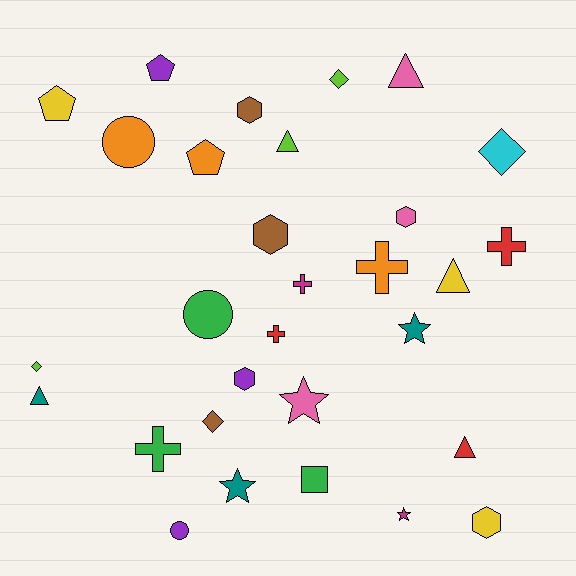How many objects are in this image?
There are 30 objects.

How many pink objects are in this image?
There are 3 pink objects.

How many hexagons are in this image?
There are 5 hexagons.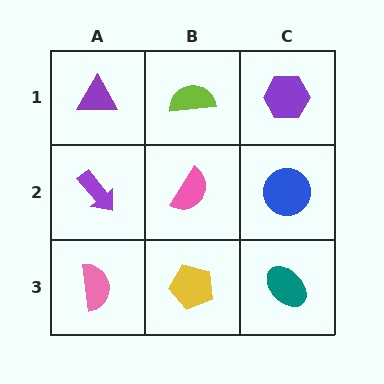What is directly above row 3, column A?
A purple arrow.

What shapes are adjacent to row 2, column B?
A lime semicircle (row 1, column B), a yellow pentagon (row 3, column B), a purple arrow (row 2, column A), a blue circle (row 2, column C).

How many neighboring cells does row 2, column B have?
4.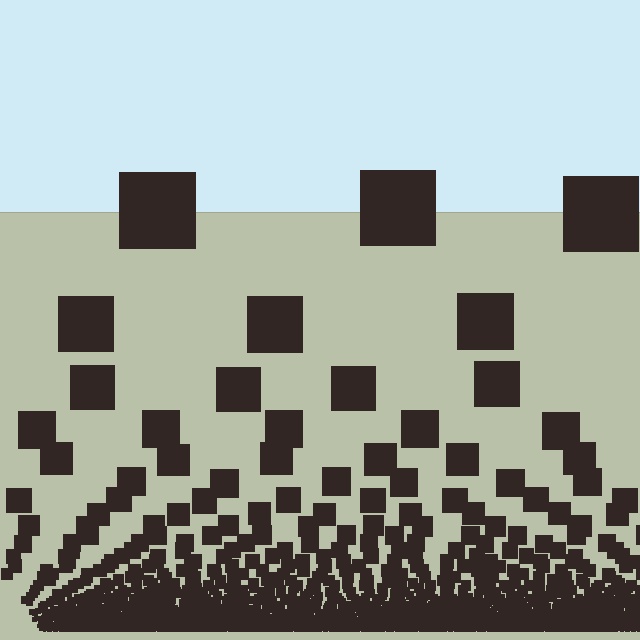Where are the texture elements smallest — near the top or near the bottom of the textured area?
Near the bottom.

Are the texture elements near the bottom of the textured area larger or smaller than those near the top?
Smaller. The gradient is inverted — elements near the bottom are smaller and denser.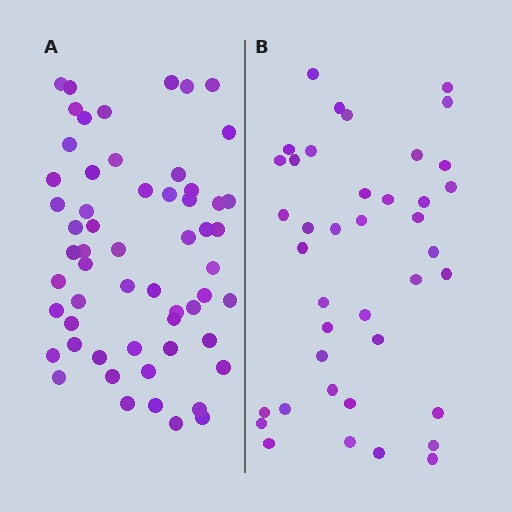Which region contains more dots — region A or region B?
Region A (the left region) has more dots.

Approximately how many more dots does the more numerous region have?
Region A has approximately 20 more dots than region B.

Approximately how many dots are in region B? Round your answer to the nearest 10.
About 40 dots.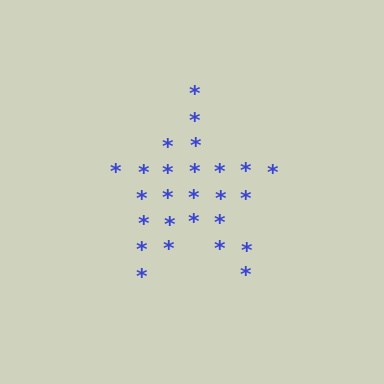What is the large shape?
The large shape is a star.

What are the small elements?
The small elements are asterisks.